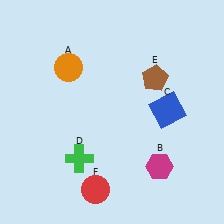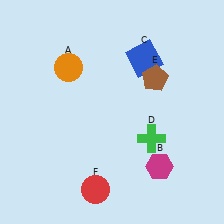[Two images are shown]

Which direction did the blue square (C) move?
The blue square (C) moved up.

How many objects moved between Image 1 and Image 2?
2 objects moved between the two images.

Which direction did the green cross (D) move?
The green cross (D) moved right.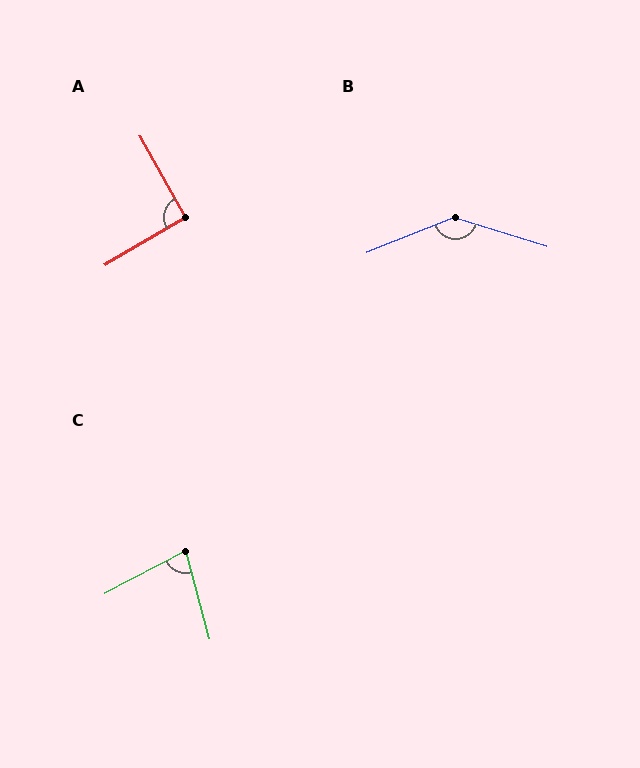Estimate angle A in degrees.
Approximately 91 degrees.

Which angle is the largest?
B, at approximately 141 degrees.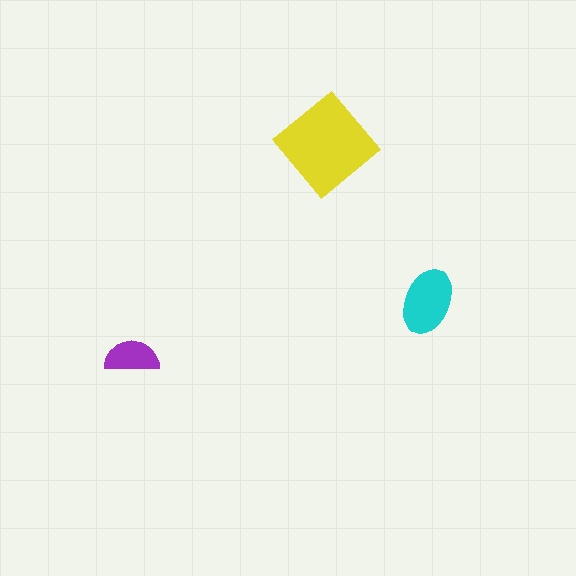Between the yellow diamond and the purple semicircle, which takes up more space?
The yellow diamond.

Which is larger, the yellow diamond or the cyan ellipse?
The yellow diamond.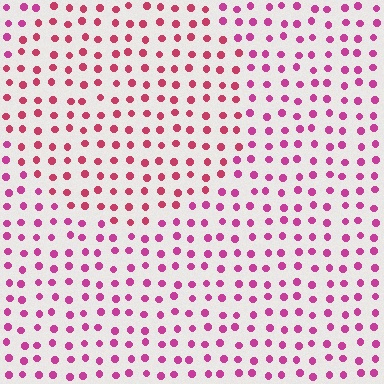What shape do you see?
I see a circle.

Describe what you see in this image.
The image is filled with small magenta elements in a uniform arrangement. A circle-shaped region is visible where the elements are tinted to a slightly different hue, forming a subtle color boundary.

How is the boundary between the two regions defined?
The boundary is defined purely by a slight shift in hue (about 23 degrees). Spacing, size, and orientation are identical on both sides.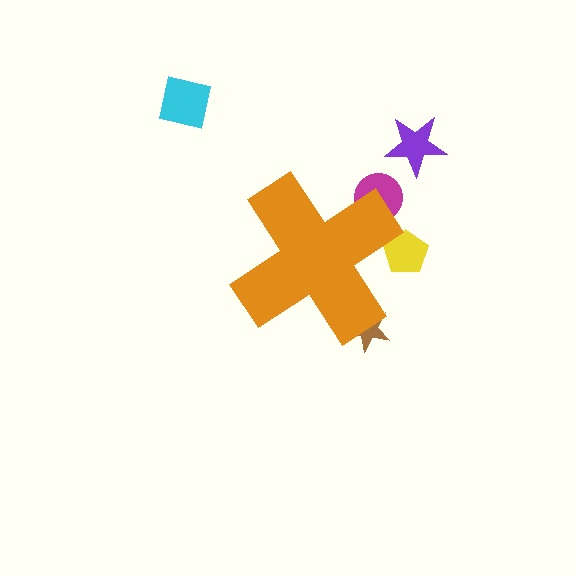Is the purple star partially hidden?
No, the purple star is fully visible.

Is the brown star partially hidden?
Yes, the brown star is partially hidden behind the orange cross.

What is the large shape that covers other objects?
An orange cross.